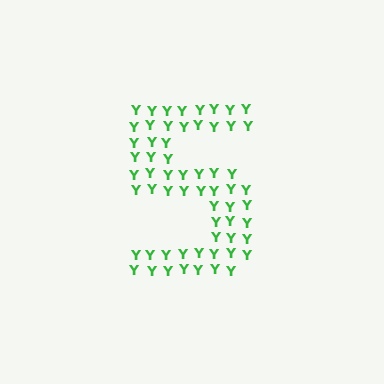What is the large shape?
The large shape is the digit 5.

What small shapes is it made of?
It is made of small letter Y's.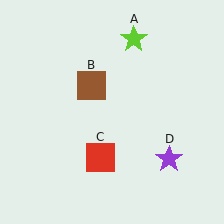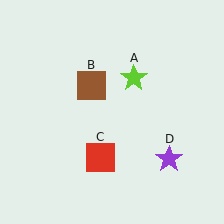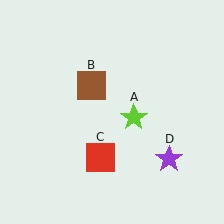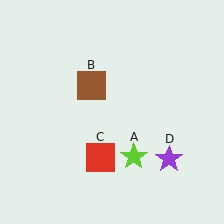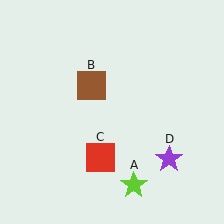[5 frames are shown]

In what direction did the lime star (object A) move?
The lime star (object A) moved down.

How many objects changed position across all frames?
1 object changed position: lime star (object A).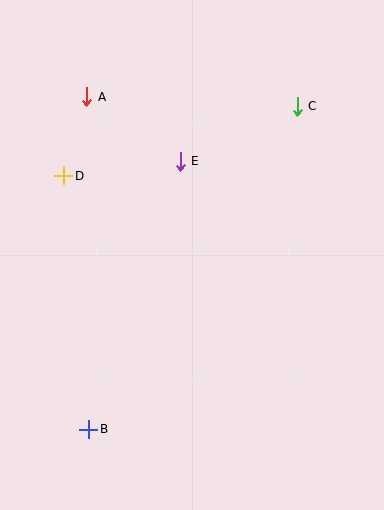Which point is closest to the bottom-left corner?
Point B is closest to the bottom-left corner.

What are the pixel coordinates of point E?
Point E is at (180, 161).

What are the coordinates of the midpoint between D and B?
The midpoint between D and B is at (76, 303).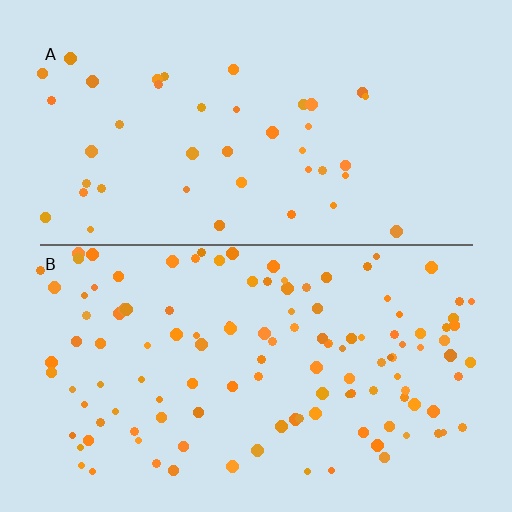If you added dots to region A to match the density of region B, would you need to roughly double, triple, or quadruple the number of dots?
Approximately triple.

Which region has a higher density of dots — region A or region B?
B (the bottom).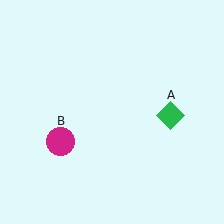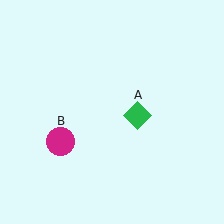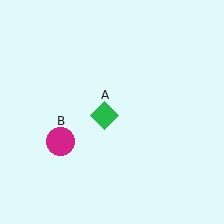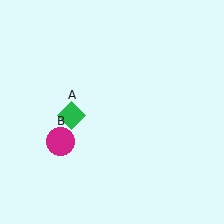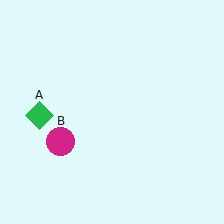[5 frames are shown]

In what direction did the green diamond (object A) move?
The green diamond (object A) moved left.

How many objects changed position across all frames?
1 object changed position: green diamond (object A).